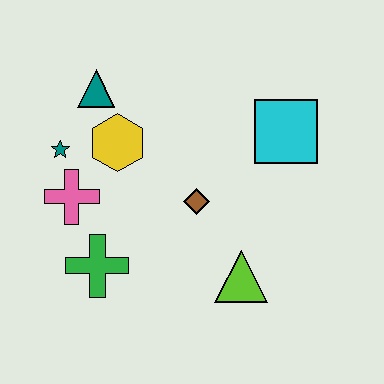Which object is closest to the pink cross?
The teal star is closest to the pink cross.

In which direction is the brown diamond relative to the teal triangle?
The brown diamond is below the teal triangle.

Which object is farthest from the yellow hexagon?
The lime triangle is farthest from the yellow hexagon.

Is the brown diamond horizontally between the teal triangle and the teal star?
No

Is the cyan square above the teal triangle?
No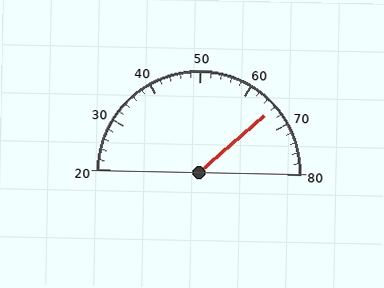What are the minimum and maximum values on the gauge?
The gauge ranges from 20 to 80.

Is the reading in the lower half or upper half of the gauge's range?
The reading is in the upper half of the range (20 to 80).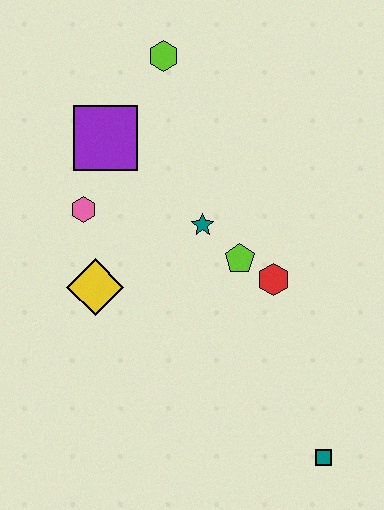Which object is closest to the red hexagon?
The lime pentagon is closest to the red hexagon.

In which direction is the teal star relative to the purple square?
The teal star is to the right of the purple square.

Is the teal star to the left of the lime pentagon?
Yes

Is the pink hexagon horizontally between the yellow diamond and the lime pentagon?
No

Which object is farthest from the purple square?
The teal square is farthest from the purple square.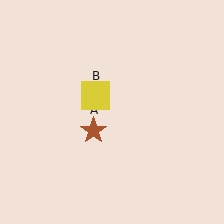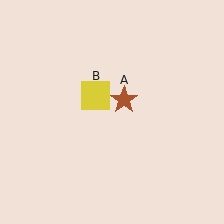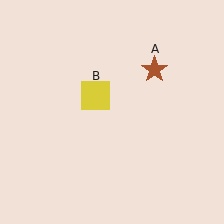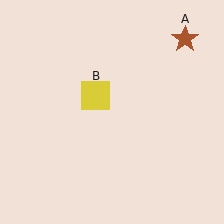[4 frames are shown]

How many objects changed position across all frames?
1 object changed position: brown star (object A).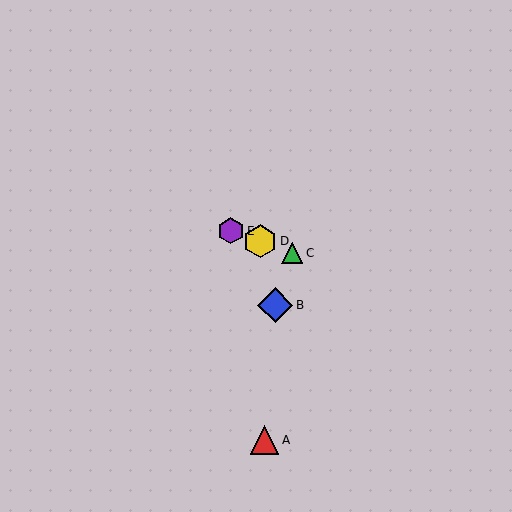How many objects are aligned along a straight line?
3 objects (C, D, E) are aligned along a straight line.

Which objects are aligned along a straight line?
Objects C, D, E are aligned along a straight line.